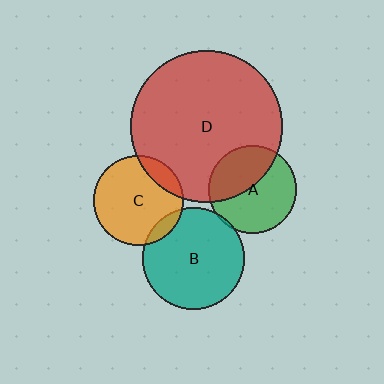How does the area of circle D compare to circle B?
Approximately 2.2 times.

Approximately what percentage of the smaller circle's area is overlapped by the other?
Approximately 10%.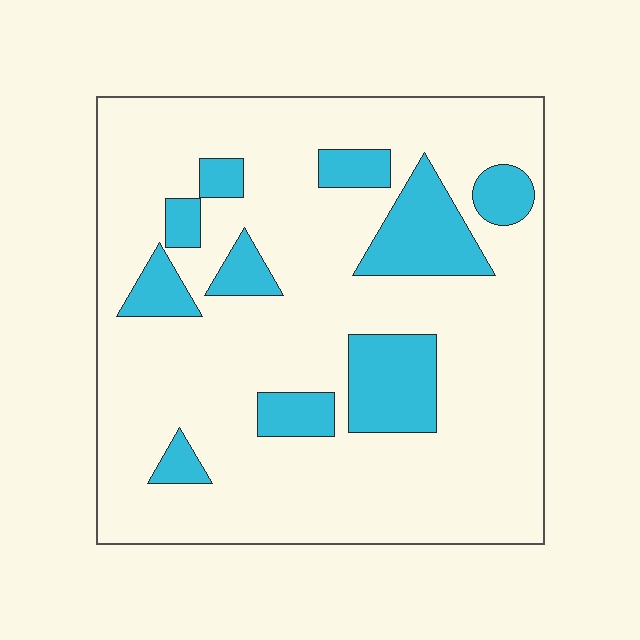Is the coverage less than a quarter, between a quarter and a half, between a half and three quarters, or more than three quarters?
Less than a quarter.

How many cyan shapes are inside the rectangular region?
10.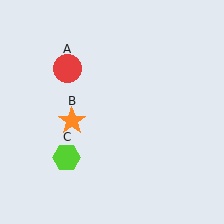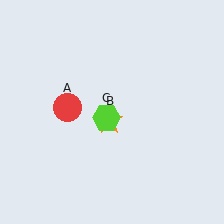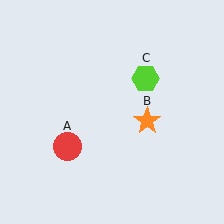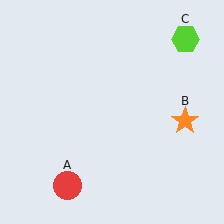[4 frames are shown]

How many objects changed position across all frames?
3 objects changed position: red circle (object A), orange star (object B), lime hexagon (object C).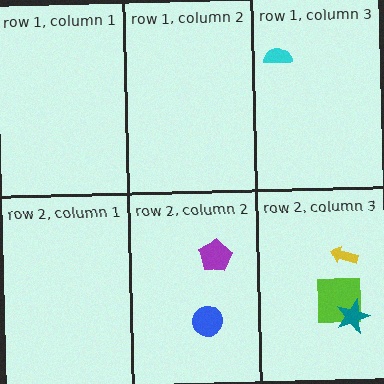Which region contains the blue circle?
The row 2, column 2 region.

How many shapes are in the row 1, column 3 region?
1.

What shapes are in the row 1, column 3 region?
The cyan semicircle.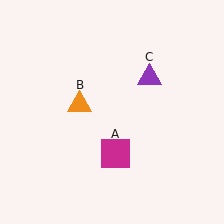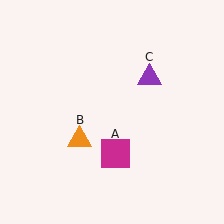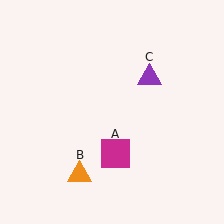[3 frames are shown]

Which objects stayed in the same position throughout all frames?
Magenta square (object A) and purple triangle (object C) remained stationary.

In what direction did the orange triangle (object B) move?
The orange triangle (object B) moved down.